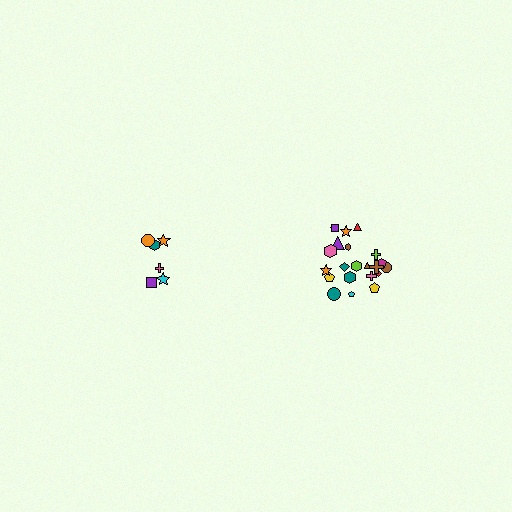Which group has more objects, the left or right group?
The right group.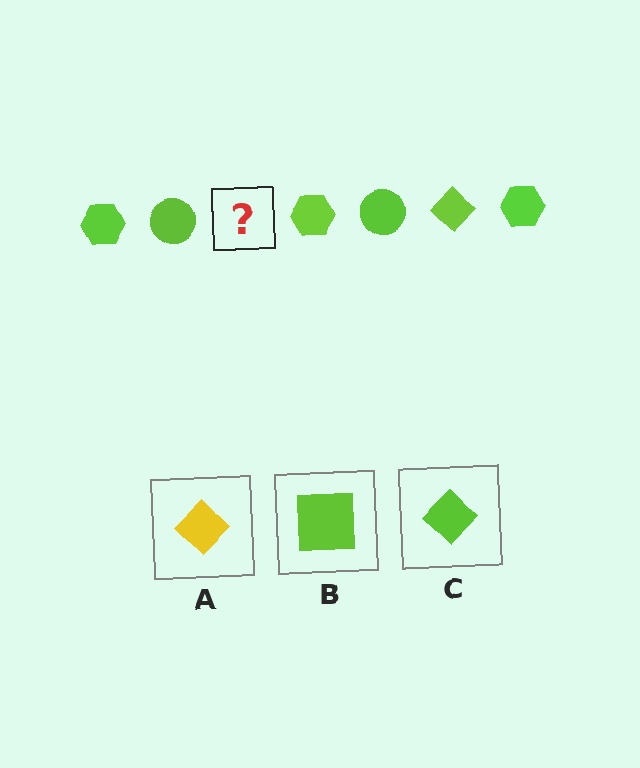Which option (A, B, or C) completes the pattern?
C.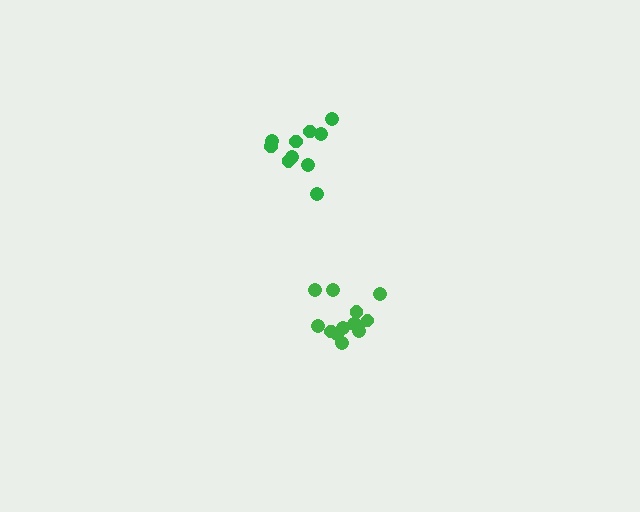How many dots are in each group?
Group 1: 13 dots, Group 2: 10 dots (23 total).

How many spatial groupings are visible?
There are 2 spatial groupings.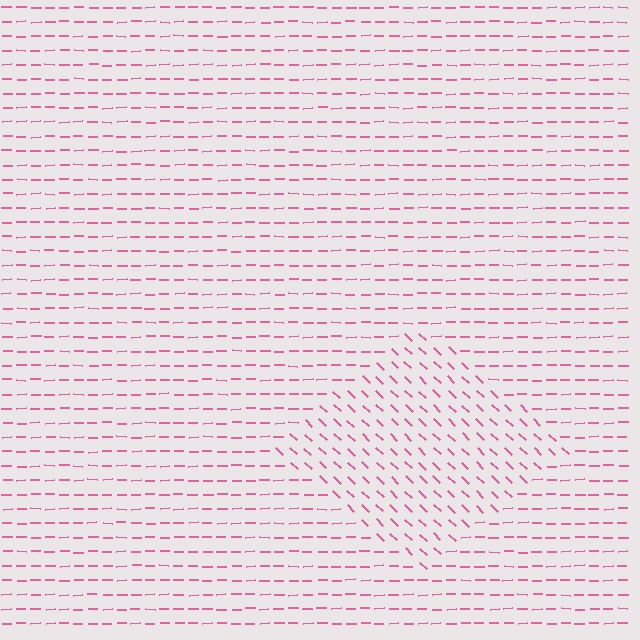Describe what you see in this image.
The image is filled with small pink line segments. A diamond region in the image has lines oriented differently from the surrounding lines, creating a visible texture boundary.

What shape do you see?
I see a diamond.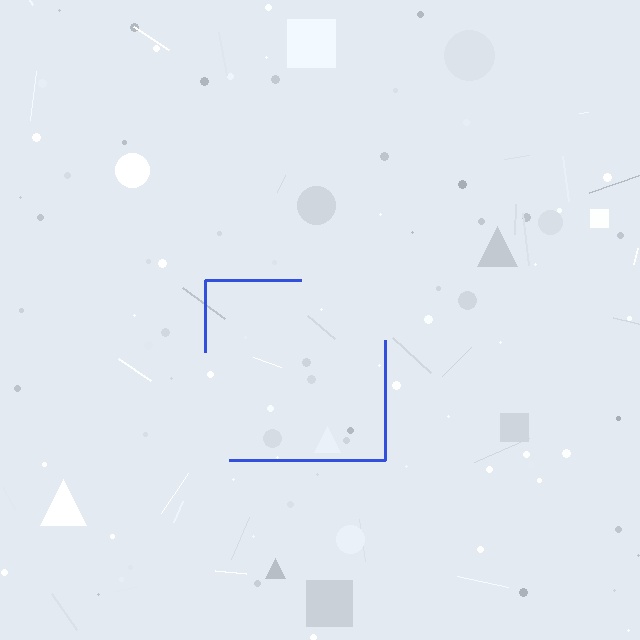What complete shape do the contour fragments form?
The contour fragments form a square.